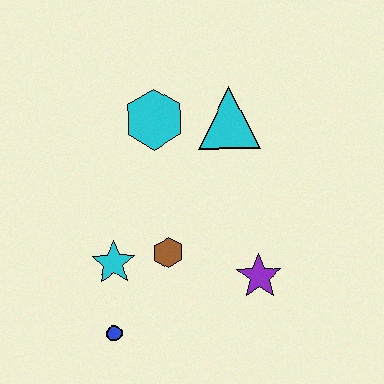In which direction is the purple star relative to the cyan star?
The purple star is to the right of the cyan star.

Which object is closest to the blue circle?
The cyan star is closest to the blue circle.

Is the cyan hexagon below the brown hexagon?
No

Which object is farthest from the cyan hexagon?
The blue circle is farthest from the cyan hexagon.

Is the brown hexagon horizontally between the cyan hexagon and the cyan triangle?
Yes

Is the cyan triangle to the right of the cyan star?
Yes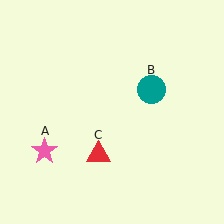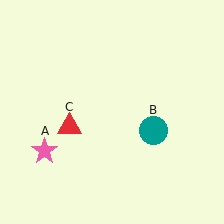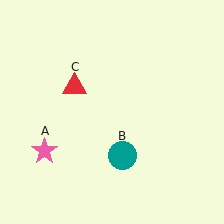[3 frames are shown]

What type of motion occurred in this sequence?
The teal circle (object B), red triangle (object C) rotated clockwise around the center of the scene.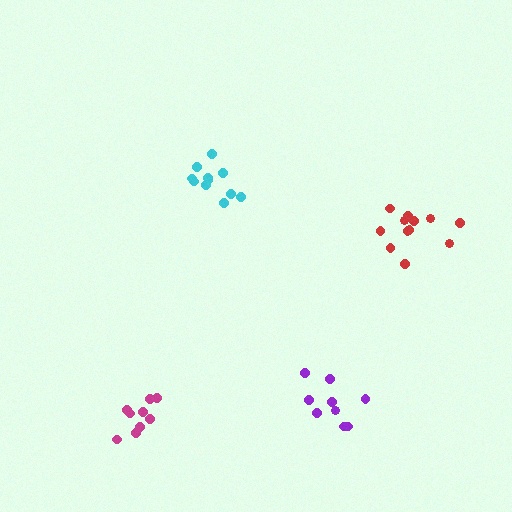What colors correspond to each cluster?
The clusters are colored: cyan, red, magenta, purple.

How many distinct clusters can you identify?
There are 4 distinct clusters.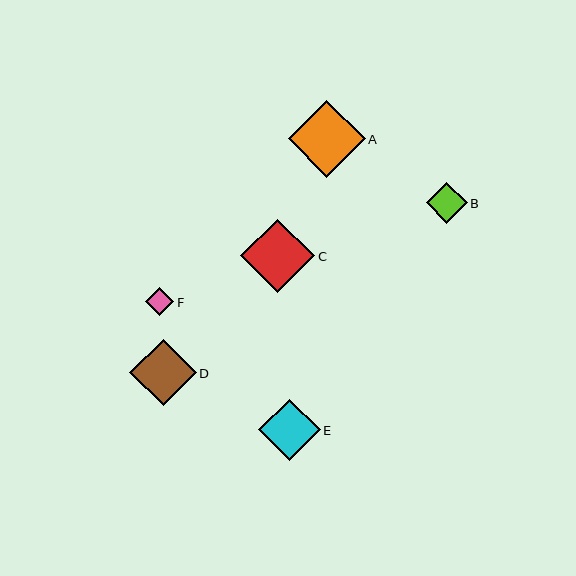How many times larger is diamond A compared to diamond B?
Diamond A is approximately 1.9 times the size of diamond B.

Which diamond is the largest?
Diamond A is the largest with a size of approximately 77 pixels.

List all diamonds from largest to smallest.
From largest to smallest: A, C, D, E, B, F.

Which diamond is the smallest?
Diamond F is the smallest with a size of approximately 29 pixels.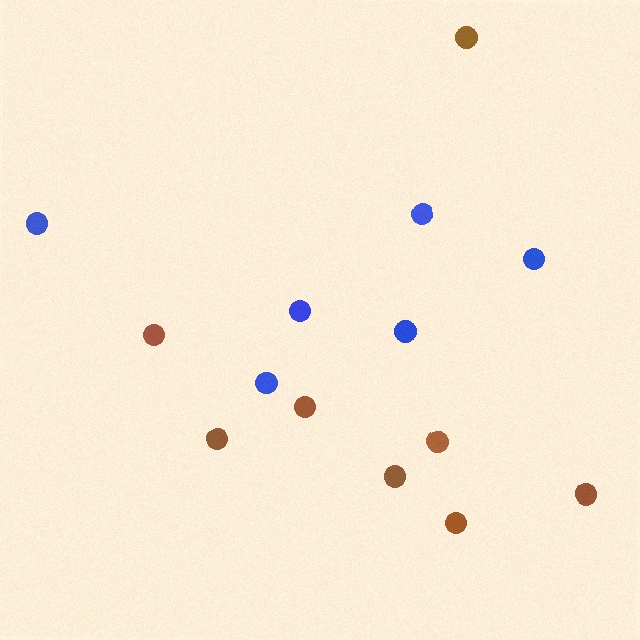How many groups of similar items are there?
There are 2 groups: one group of blue circles (6) and one group of brown circles (8).